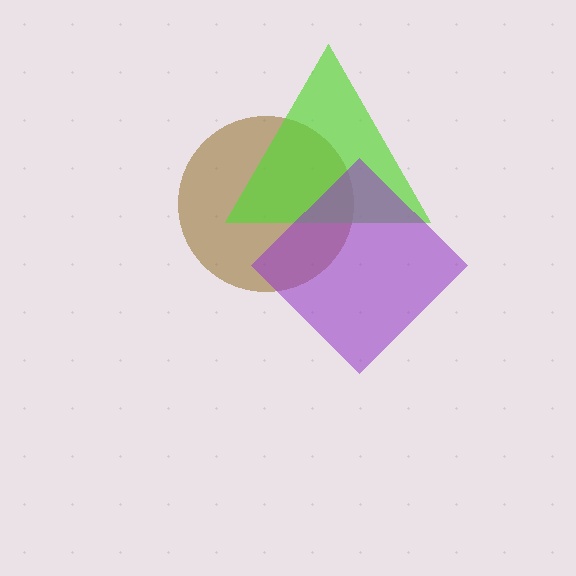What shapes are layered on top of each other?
The layered shapes are: a brown circle, a lime triangle, a purple diamond.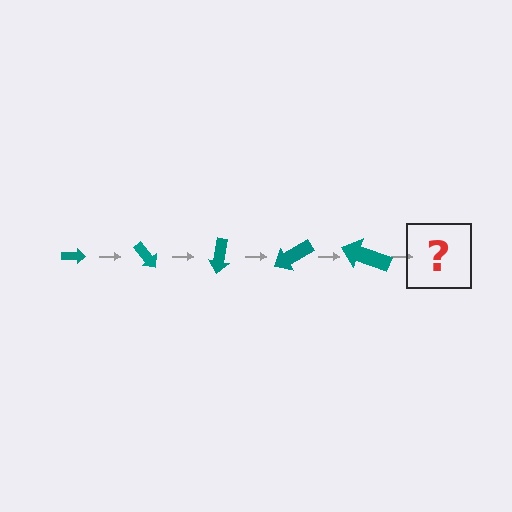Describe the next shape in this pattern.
It should be an arrow, larger than the previous one and rotated 250 degrees from the start.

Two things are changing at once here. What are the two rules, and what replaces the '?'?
The two rules are that the arrow grows larger each step and it rotates 50 degrees each step. The '?' should be an arrow, larger than the previous one and rotated 250 degrees from the start.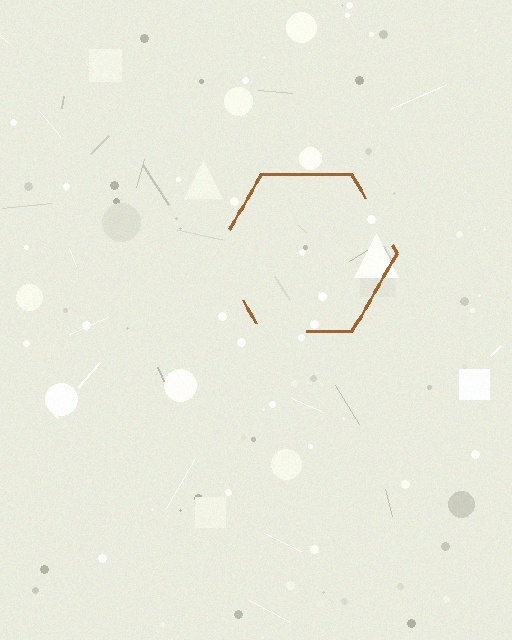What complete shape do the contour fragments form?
The contour fragments form a hexagon.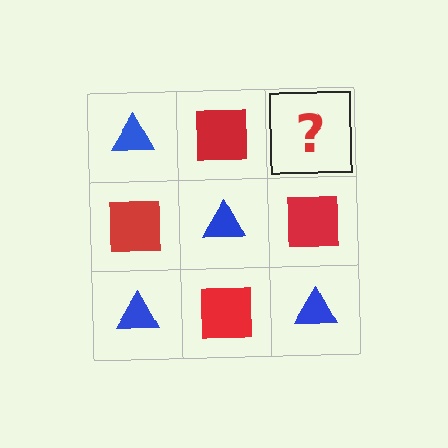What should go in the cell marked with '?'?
The missing cell should contain a blue triangle.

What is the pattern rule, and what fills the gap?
The rule is that it alternates blue triangle and red square in a checkerboard pattern. The gap should be filled with a blue triangle.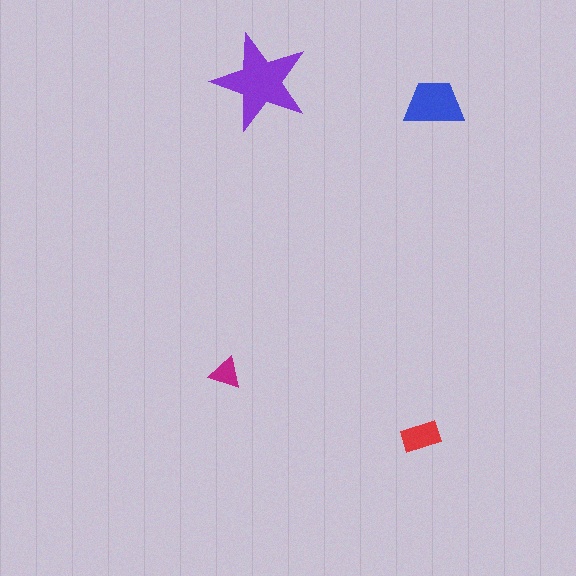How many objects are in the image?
There are 4 objects in the image.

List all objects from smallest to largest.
The magenta triangle, the red rectangle, the blue trapezoid, the purple star.